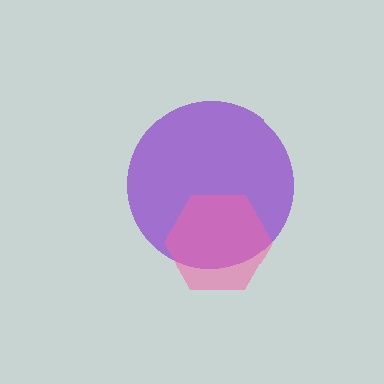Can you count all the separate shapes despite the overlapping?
Yes, there are 2 separate shapes.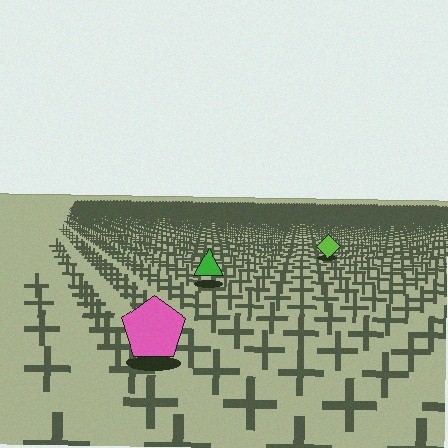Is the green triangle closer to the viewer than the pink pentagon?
No. The pink pentagon is closer — you can tell from the texture gradient: the ground texture is coarser near it.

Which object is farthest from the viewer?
The lime diamond is farthest from the viewer. It appears smaller and the ground texture around it is denser.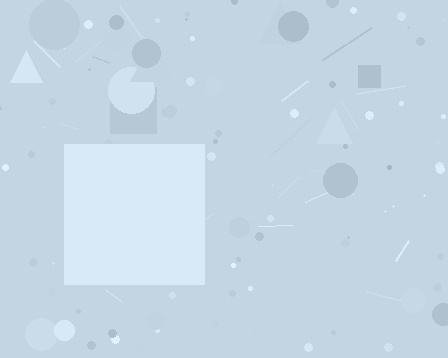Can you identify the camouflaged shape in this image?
The camouflaged shape is a square.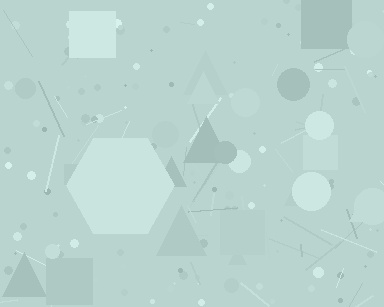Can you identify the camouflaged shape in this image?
The camouflaged shape is a hexagon.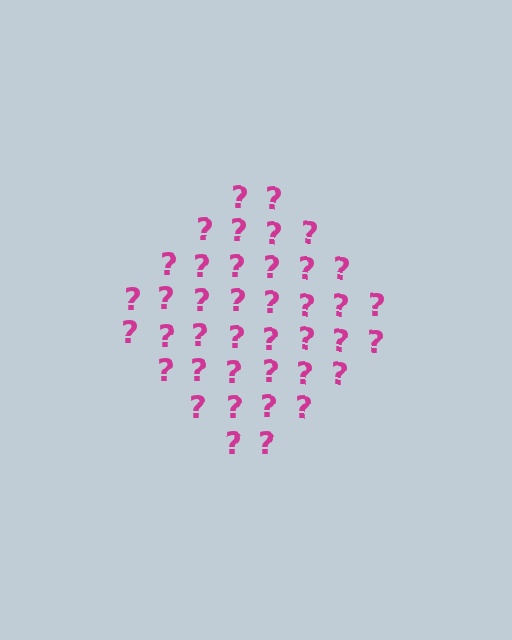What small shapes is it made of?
It is made of small question marks.